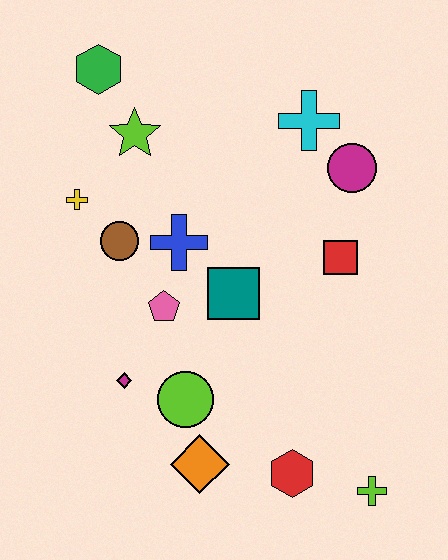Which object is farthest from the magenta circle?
The orange diamond is farthest from the magenta circle.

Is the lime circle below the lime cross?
No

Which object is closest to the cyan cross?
The magenta circle is closest to the cyan cross.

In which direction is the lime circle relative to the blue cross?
The lime circle is below the blue cross.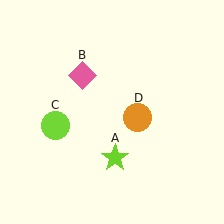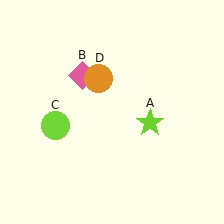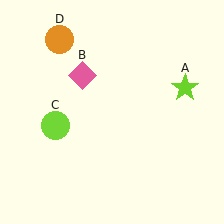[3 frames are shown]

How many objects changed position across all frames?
2 objects changed position: lime star (object A), orange circle (object D).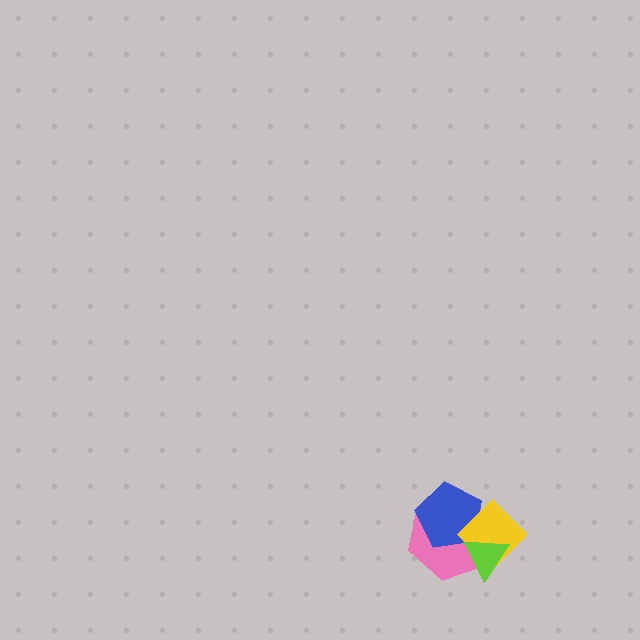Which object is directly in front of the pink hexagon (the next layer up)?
The blue pentagon is directly in front of the pink hexagon.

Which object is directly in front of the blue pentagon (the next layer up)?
The yellow diamond is directly in front of the blue pentagon.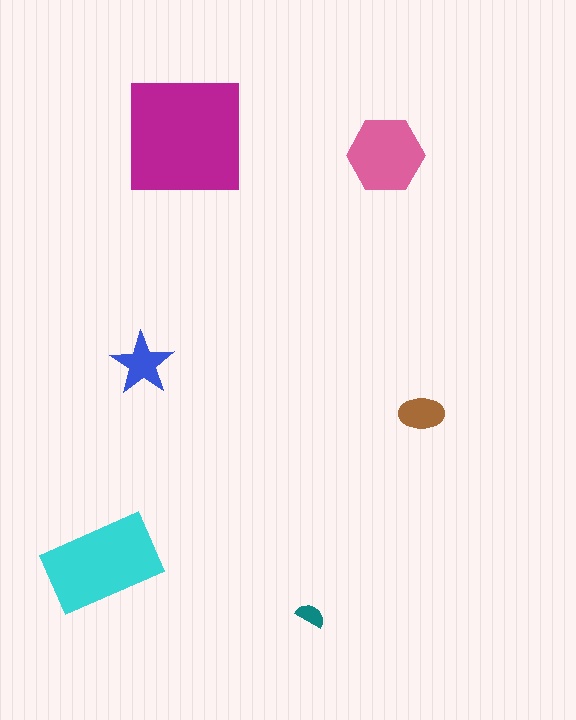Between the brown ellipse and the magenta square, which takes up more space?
The magenta square.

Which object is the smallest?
The teal semicircle.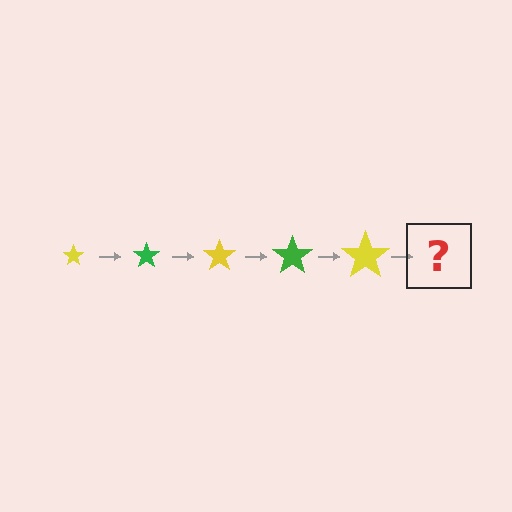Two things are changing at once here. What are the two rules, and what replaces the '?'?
The two rules are that the star grows larger each step and the color cycles through yellow and green. The '?' should be a green star, larger than the previous one.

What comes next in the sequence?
The next element should be a green star, larger than the previous one.